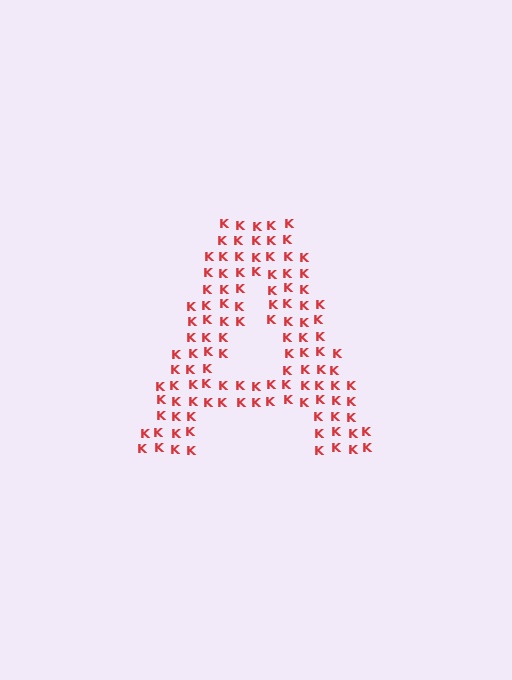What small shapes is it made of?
It is made of small letter K's.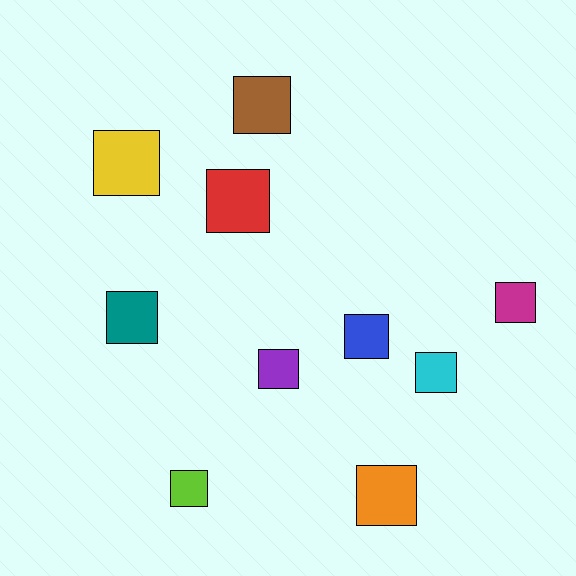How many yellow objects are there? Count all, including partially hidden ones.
There is 1 yellow object.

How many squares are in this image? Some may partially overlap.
There are 10 squares.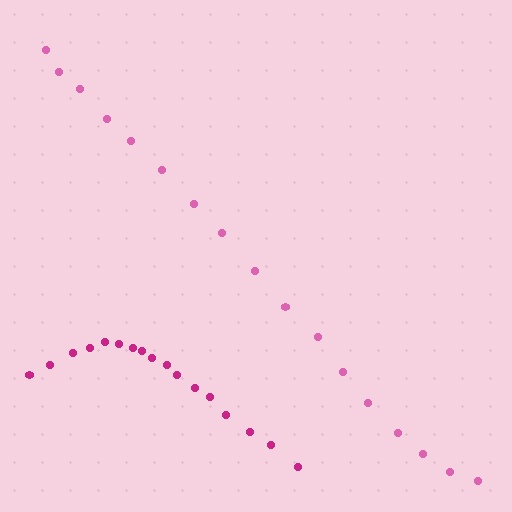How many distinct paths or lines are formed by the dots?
There are 2 distinct paths.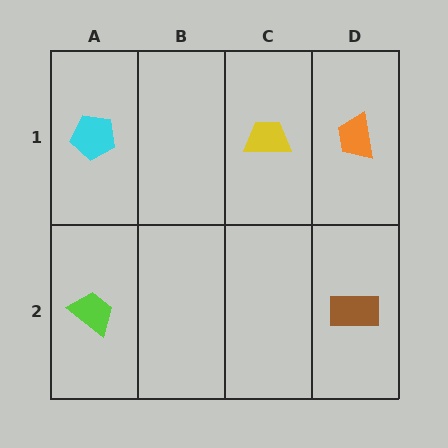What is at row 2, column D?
A brown rectangle.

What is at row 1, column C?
A yellow trapezoid.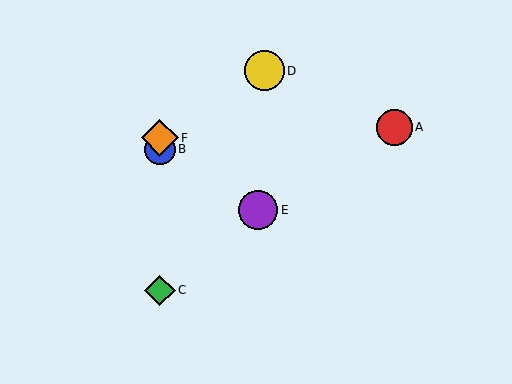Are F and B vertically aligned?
Yes, both are at x≈160.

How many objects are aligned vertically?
3 objects (B, C, F) are aligned vertically.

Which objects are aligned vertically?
Objects B, C, F are aligned vertically.